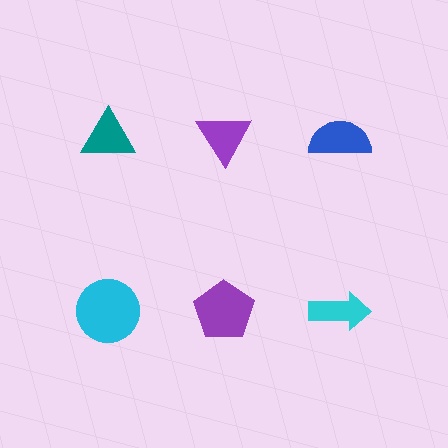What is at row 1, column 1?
A teal triangle.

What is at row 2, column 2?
A purple pentagon.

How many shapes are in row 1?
3 shapes.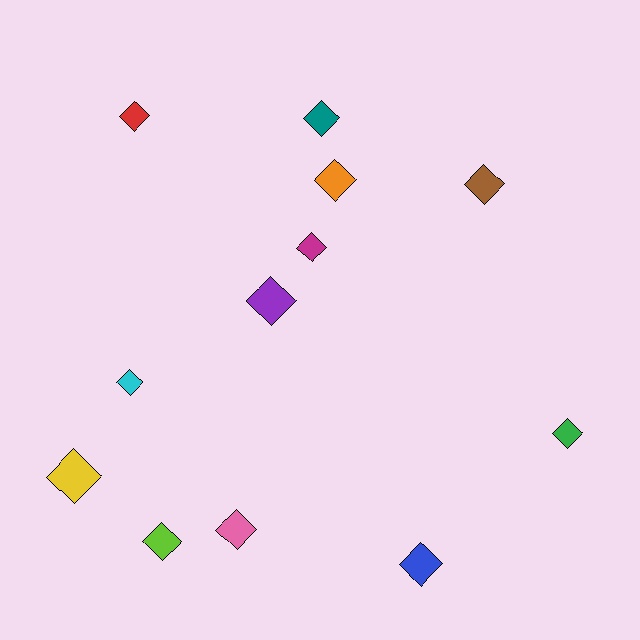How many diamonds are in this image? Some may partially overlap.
There are 12 diamonds.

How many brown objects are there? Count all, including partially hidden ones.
There is 1 brown object.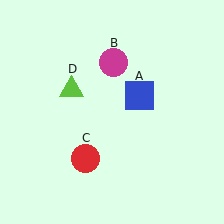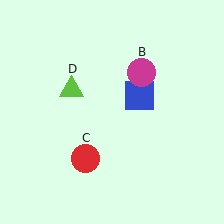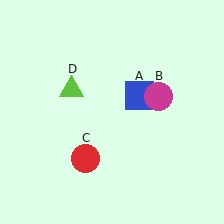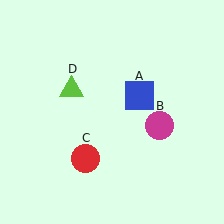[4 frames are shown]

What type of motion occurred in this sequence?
The magenta circle (object B) rotated clockwise around the center of the scene.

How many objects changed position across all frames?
1 object changed position: magenta circle (object B).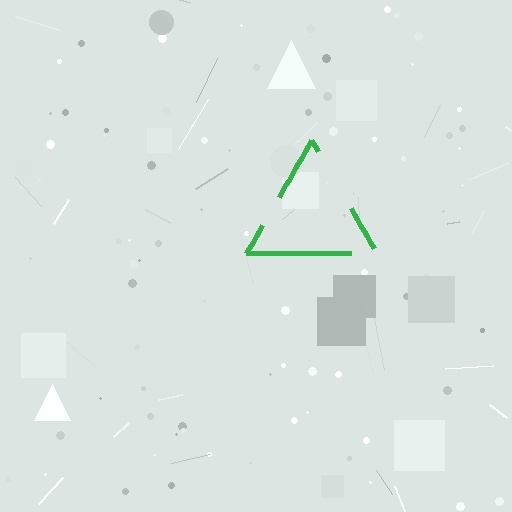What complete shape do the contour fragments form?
The contour fragments form a triangle.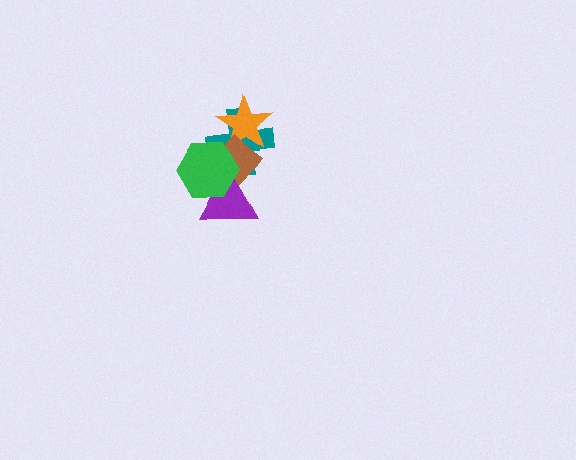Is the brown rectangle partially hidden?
Yes, it is partially covered by another shape.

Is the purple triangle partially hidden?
Yes, it is partially covered by another shape.